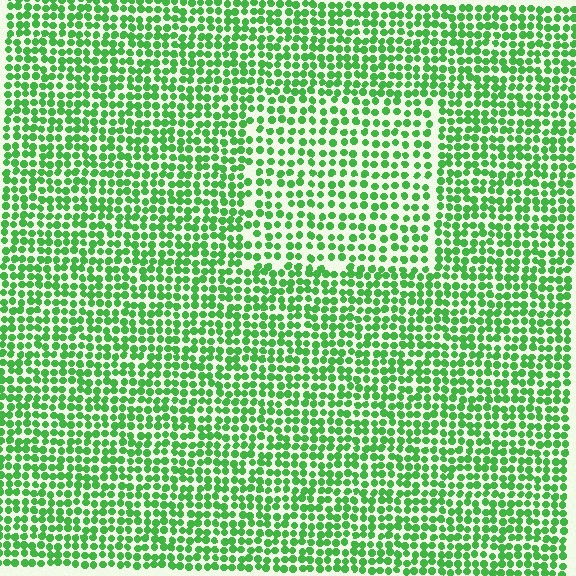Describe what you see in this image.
The image contains small green elements arranged at two different densities. A rectangle-shaped region is visible where the elements are less densely packed than the surrounding area.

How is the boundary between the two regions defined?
The boundary is defined by a change in element density (approximately 1.5x ratio). All elements are the same color, size, and shape.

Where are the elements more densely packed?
The elements are more densely packed outside the rectangle boundary.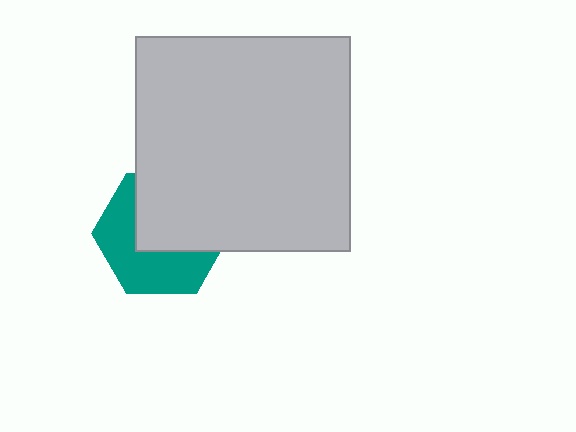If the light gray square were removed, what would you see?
You would see the complete teal hexagon.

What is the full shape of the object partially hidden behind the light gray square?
The partially hidden object is a teal hexagon.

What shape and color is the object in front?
The object in front is a light gray square.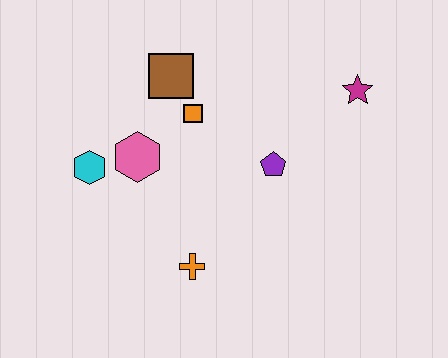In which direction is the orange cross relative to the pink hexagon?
The orange cross is below the pink hexagon.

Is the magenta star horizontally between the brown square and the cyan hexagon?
No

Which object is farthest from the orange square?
The magenta star is farthest from the orange square.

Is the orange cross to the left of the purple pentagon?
Yes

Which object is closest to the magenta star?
The purple pentagon is closest to the magenta star.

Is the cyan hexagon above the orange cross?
Yes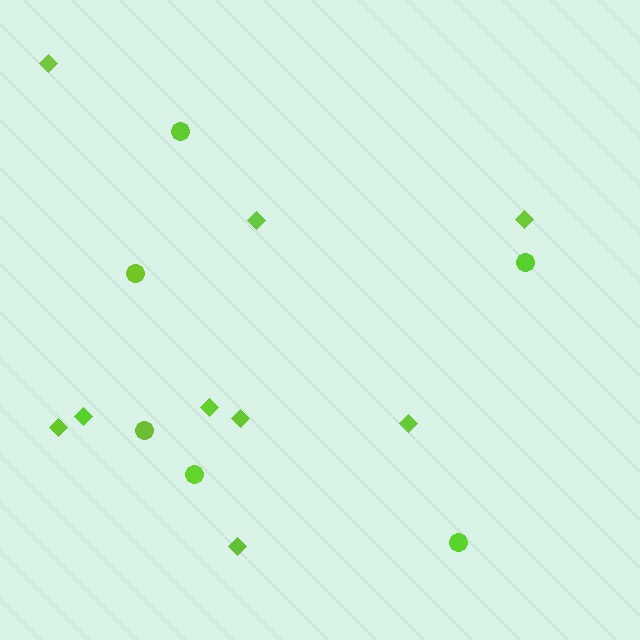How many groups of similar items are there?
There are 2 groups: one group of diamonds (9) and one group of circles (6).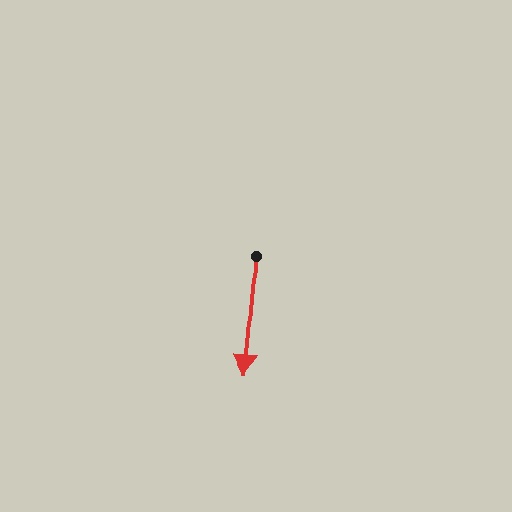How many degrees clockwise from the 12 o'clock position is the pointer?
Approximately 185 degrees.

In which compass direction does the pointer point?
South.